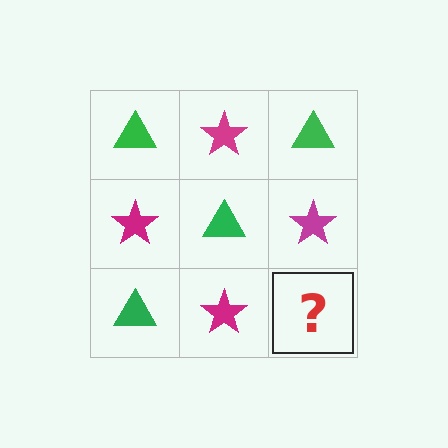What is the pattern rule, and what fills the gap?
The rule is that it alternates green triangle and magenta star in a checkerboard pattern. The gap should be filled with a green triangle.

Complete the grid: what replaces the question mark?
The question mark should be replaced with a green triangle.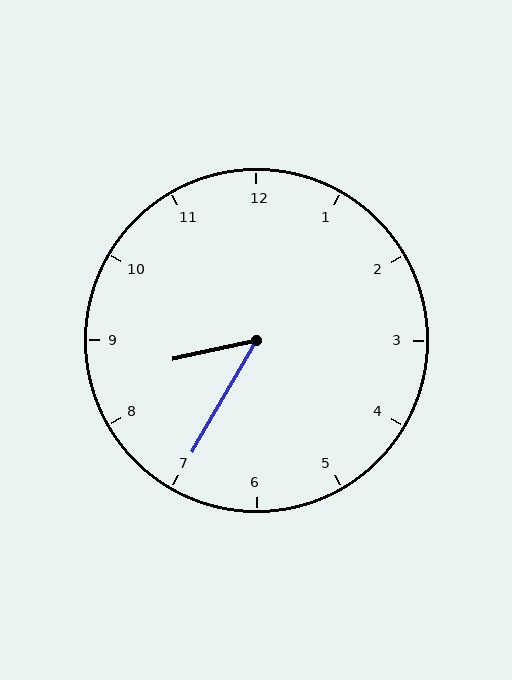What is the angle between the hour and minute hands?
Approximately 48 degrees.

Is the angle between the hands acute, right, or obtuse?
It is acute.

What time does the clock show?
8:35.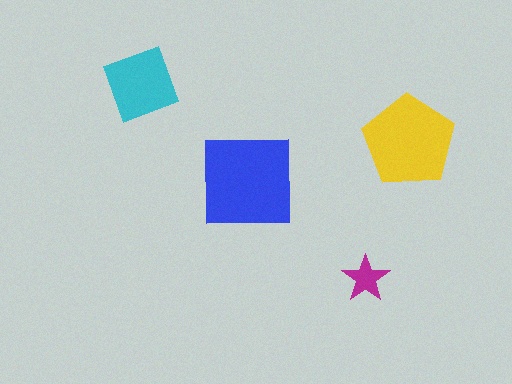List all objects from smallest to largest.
The magenta star, the cyan diamond, the yellow pentagon, the blue square.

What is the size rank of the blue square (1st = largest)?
1st.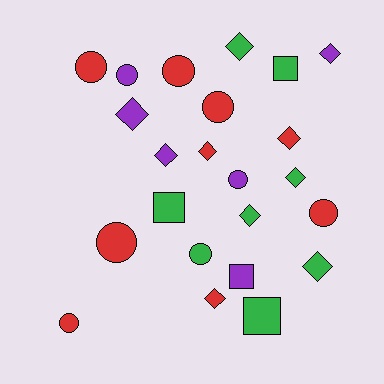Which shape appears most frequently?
Diamond, with 10 objects.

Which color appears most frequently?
Red, with 9 objects.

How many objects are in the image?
There are 23 objects.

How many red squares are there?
There are no red squares.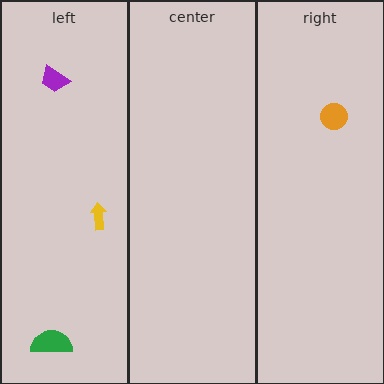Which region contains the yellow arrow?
The left region.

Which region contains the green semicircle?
The left region.